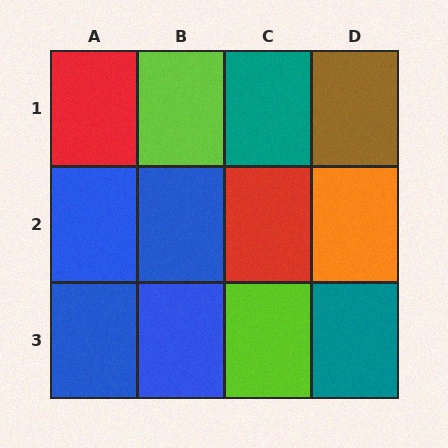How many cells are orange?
1 cell is orange.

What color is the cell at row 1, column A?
Red.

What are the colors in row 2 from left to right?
Blue, blue, red, orange.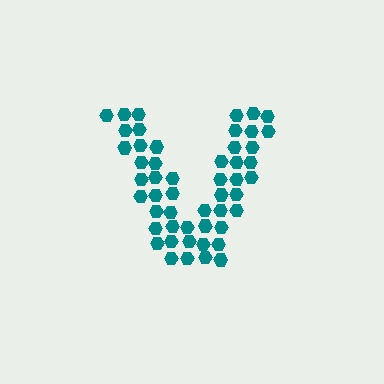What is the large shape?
The large shape is the letter V.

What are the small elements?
The small elements are hexagons.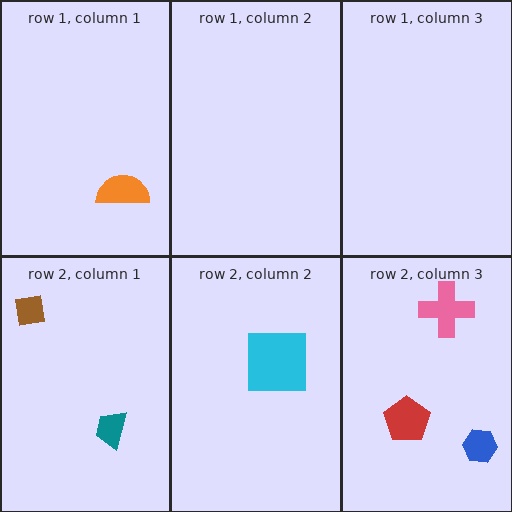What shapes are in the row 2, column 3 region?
The blue hexagon, the red pentagon, the pink cross.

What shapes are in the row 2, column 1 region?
The brown square, the teal trapezoid.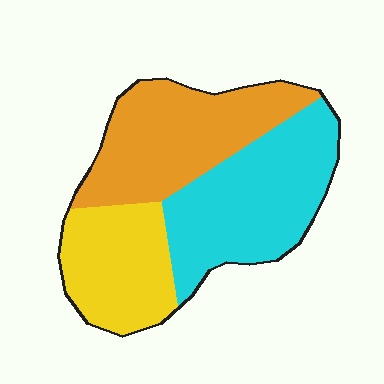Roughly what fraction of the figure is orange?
Orange covers about 35% of the figure.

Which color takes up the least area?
Yellow, at roughly 25%.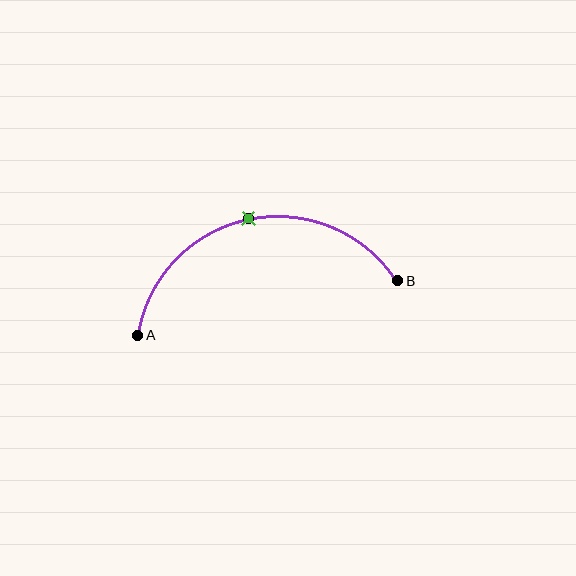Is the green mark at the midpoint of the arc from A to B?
Yes. The green mark lies on the arc at equal arc-length from both A and B — it is the arc midpoint.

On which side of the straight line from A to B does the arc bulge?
The arc bulges above the straight line connecting A and B.